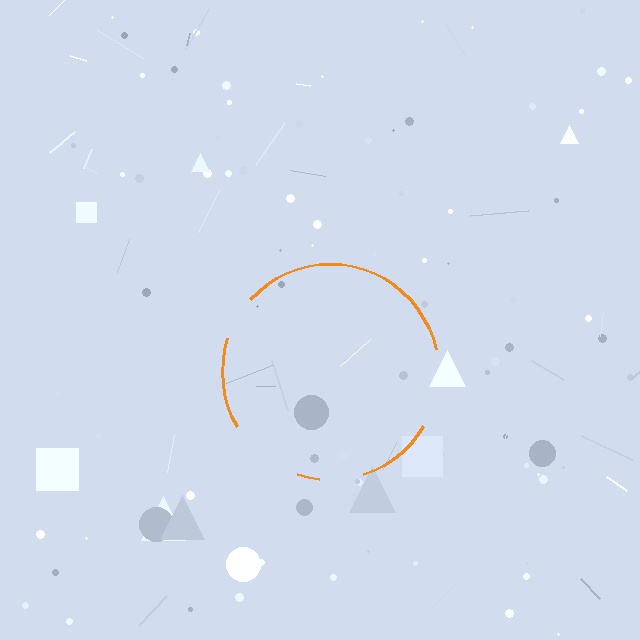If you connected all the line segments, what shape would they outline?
They would outline a circle.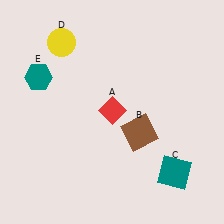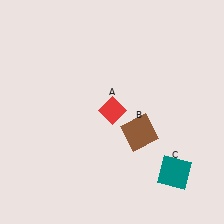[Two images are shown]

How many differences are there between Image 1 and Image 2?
There are 2 differences between the two images.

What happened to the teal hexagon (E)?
The teal hexagon (E) was removed in Image 2. It was in the top-left area of Image 1.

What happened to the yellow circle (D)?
The yellow circle (D) was removed in Image 2. It was in the top-left area of Image 1.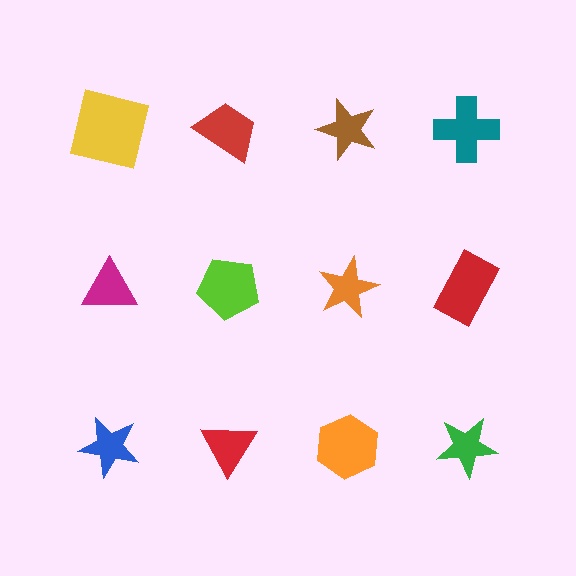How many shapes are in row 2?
4 shapes.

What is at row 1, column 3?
A brown star.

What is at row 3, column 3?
An orange hexagon.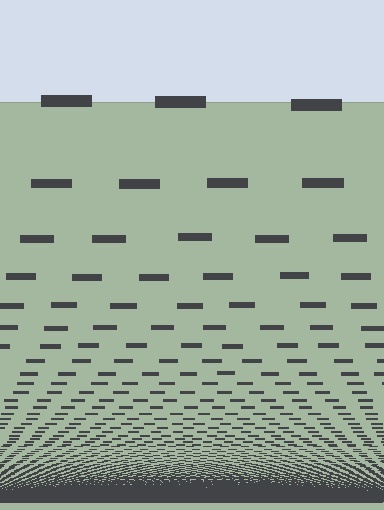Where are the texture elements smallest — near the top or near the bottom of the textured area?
Near the bottom.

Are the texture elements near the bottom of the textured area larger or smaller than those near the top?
Smaller. The gradient is inverted — elements near the bottom are smaller and denser.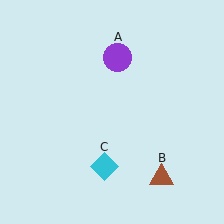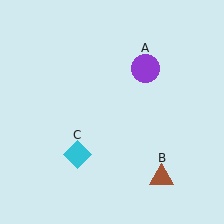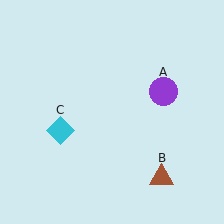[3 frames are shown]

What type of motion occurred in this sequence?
The purple circle (object A), cyan diamond (object C) rotated clockwise around the center of the scene.